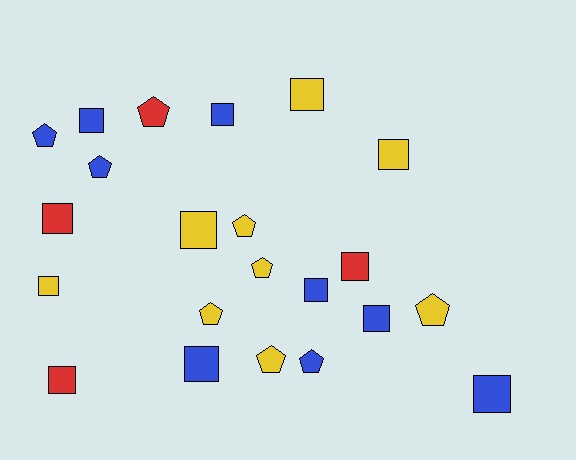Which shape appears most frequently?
Square, with 13 objects.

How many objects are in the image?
There are 22 objects.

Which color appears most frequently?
Yellow, with 9 objects.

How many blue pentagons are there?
There are 3 blue pentagons.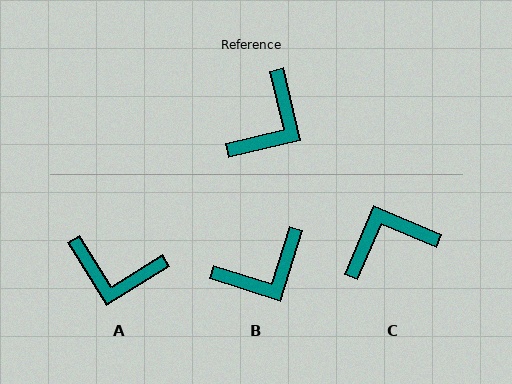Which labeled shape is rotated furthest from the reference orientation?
C, about 144 degrees away.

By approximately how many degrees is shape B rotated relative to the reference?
Approximately 31 degrees clockwise.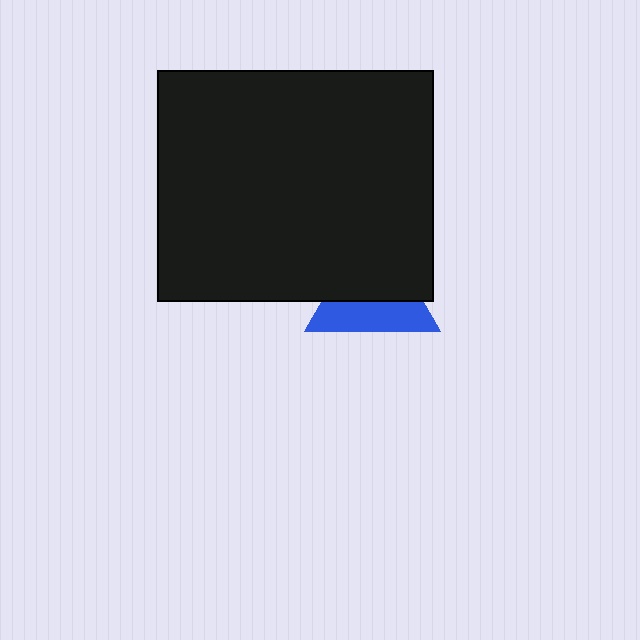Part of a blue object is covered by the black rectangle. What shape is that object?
It is a triangle.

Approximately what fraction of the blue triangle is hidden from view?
Roughly 56% of the blue triangle is hidden behind the black rectangle.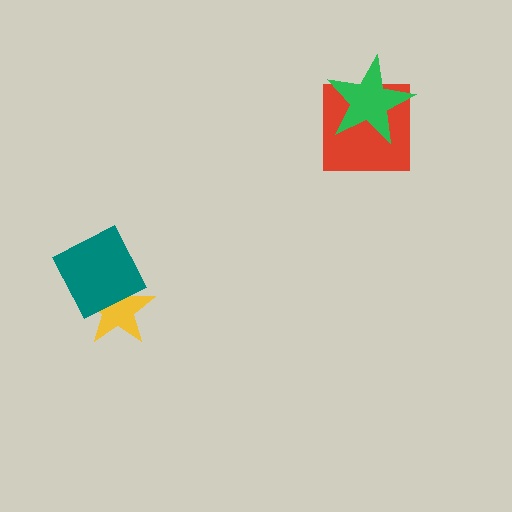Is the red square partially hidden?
Yes, it is partially covered by another shape.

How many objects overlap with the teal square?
1 object overlaps with the teal square.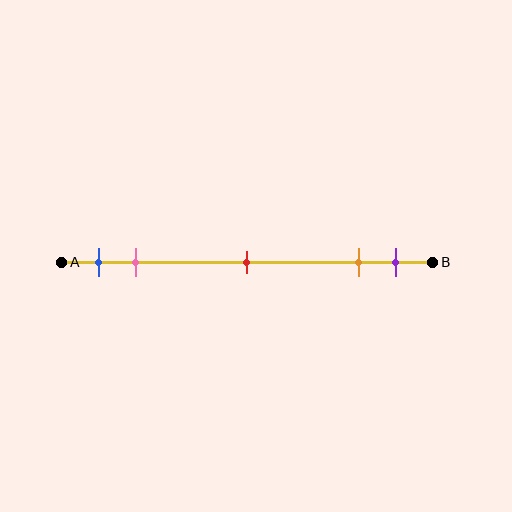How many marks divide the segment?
There are 5 marks dividing the segment.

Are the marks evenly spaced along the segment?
No, the marks are not evenly spaced.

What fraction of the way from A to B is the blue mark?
The blue mark is approximately 10% (0.1) of the way from A to B.